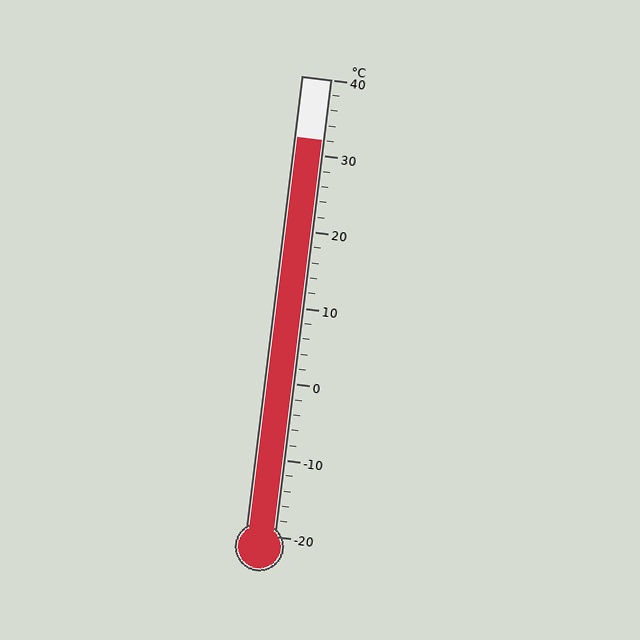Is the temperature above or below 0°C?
The temperature is above 0°C.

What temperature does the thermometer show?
The thermometer shows approximately 32°C.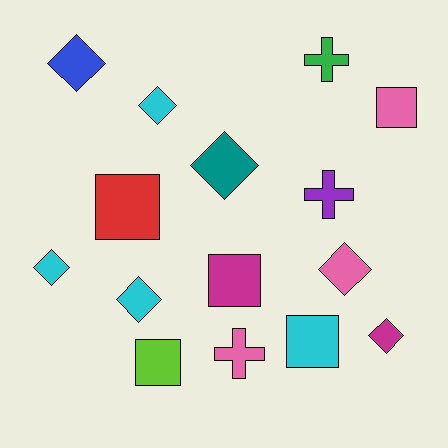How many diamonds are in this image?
There are 7 diamonds.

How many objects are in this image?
There are 15 objects.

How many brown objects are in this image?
There are no brown objects.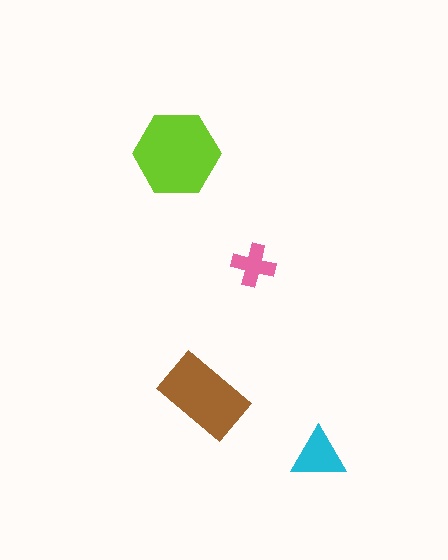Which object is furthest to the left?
The lime hexagon is leftmost.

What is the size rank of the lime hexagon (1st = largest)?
1st.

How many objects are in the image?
There are 4 objects in the image.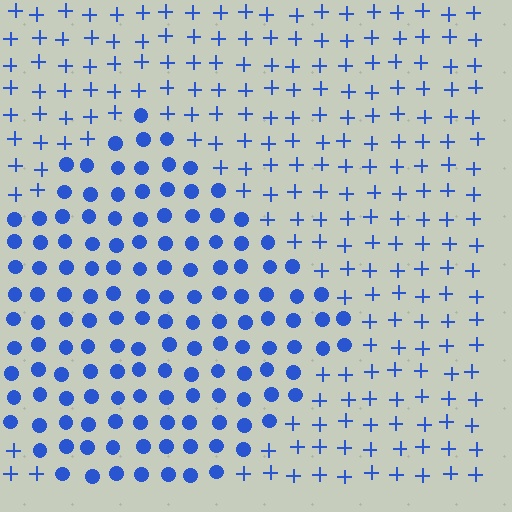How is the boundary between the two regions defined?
The boundary is defined by a change in element shape: circles inside vs. plus signs outside. All elements share the same color and spacing.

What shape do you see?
I see a diamond.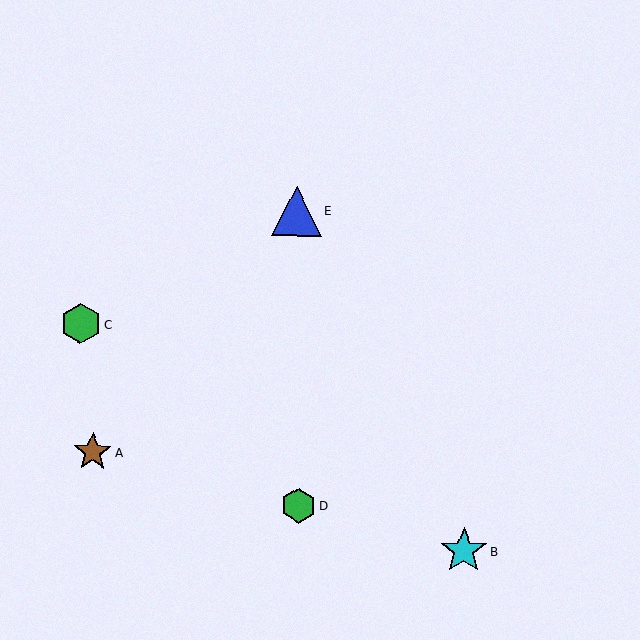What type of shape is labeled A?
Shape A is a brown star.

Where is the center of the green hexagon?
The center of the green hexagon is at (81, 324).